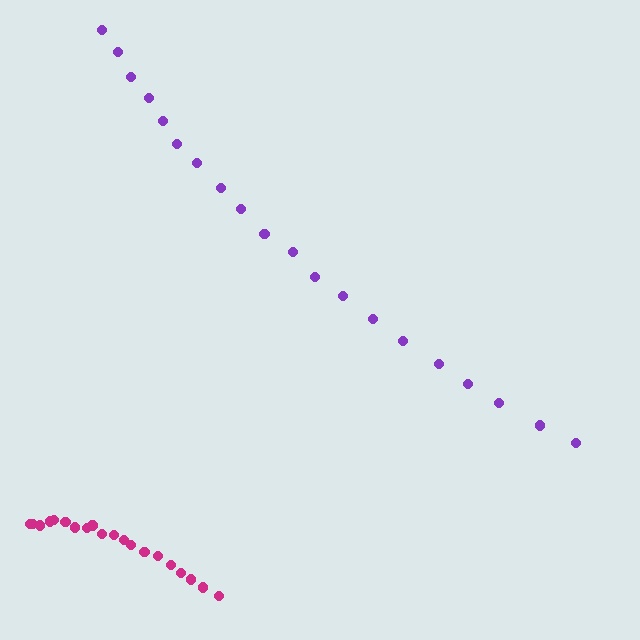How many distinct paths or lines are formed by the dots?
There are 2 distinct paths.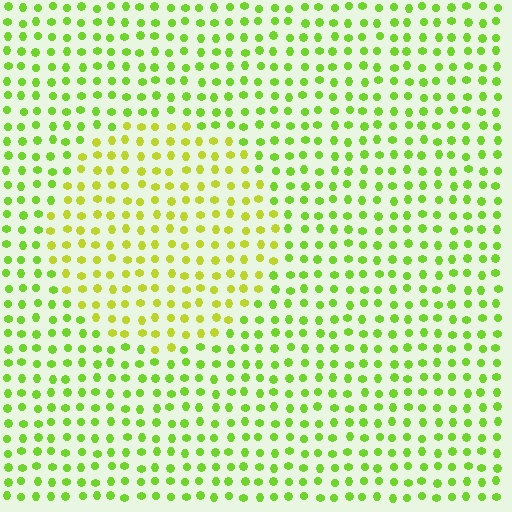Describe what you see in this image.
The image is filled with small lime elements in a uniform arrangement. A circle-shaped region is visible where the elements are tinted to a slightly different hue, forming a subtle color boundary.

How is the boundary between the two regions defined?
The boundary is defined purely by a slight shift in hue (about 27 degrees). Spacing, size, and orientation are identical on both sides.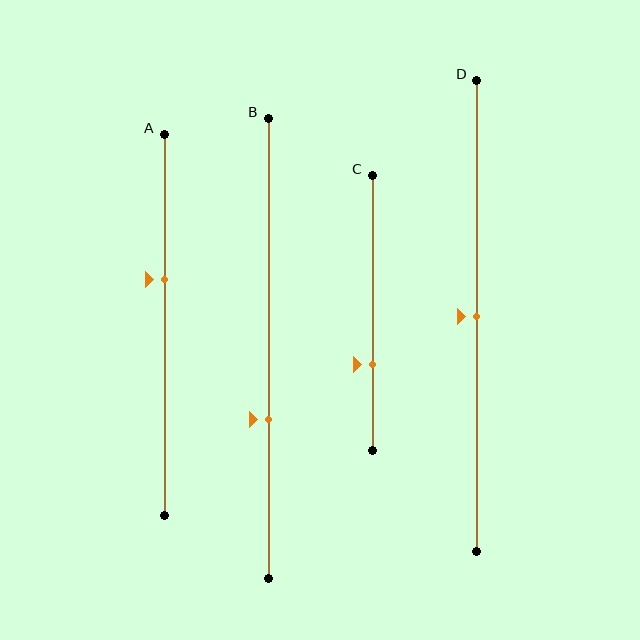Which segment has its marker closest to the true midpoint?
Segment D has its marker closest to the true midpoint.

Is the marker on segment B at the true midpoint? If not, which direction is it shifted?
No, the marker on segment B is shifted downward by about 16% of the segment length.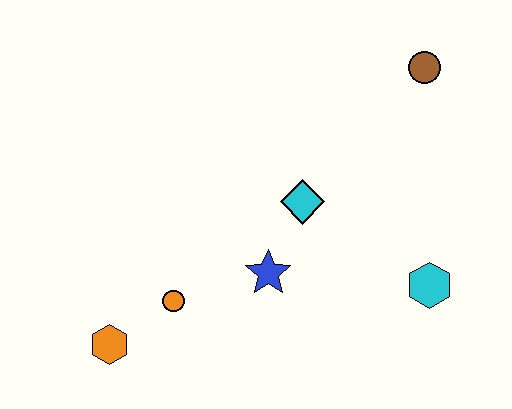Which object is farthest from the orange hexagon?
The brown circle is farthest from the orange hexagon.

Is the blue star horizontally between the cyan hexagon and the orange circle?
Yes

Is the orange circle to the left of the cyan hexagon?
Yes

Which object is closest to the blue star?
The cyan diamond is closest to the blue star.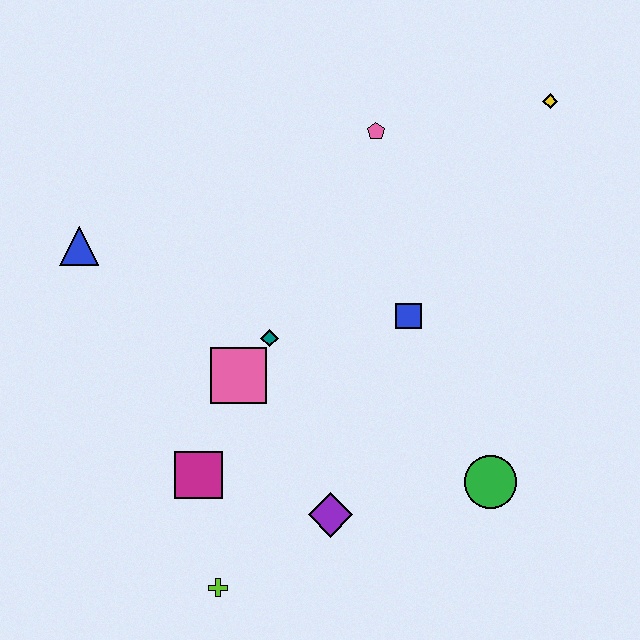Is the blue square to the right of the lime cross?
Yes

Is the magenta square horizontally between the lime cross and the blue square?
No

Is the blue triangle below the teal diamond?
No